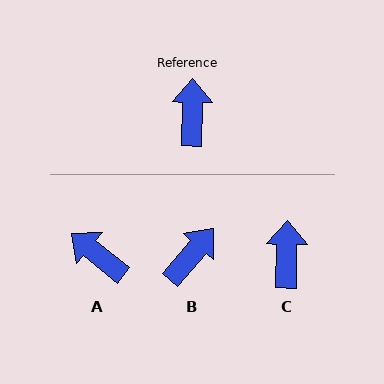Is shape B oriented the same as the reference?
No, it is off by about 39 degrees.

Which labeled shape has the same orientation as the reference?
C.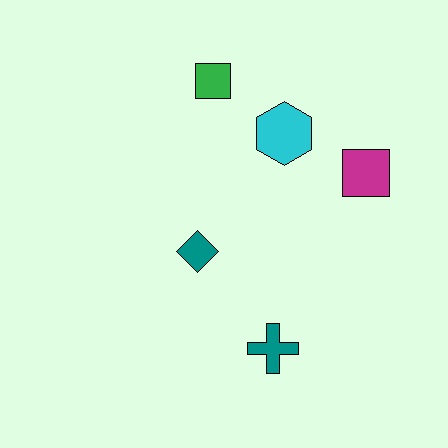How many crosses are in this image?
There is 1 cross.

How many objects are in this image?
There are 5 objects.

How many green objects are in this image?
There is 1 green object.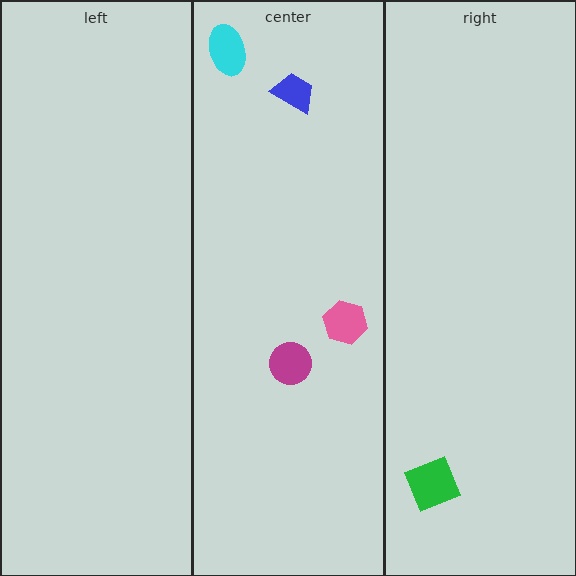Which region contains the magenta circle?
The center region.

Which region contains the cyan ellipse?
The center region.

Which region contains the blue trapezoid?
The center region.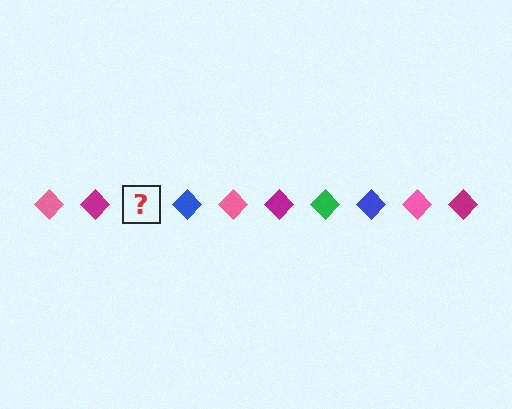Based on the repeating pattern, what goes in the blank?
The blank should be a green diamond.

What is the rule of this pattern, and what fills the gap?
The rule is that the pattern cycles through pink, magenta, green, blue diamonds. The gap should be filled with a green diamond.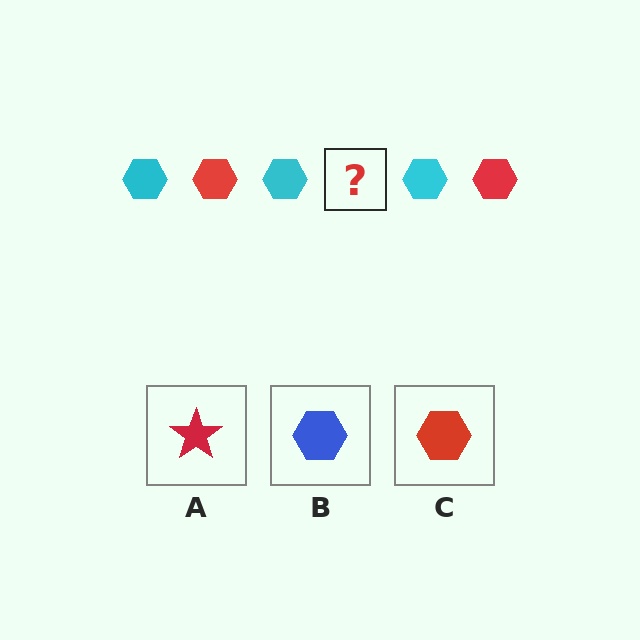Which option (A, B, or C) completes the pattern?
C.